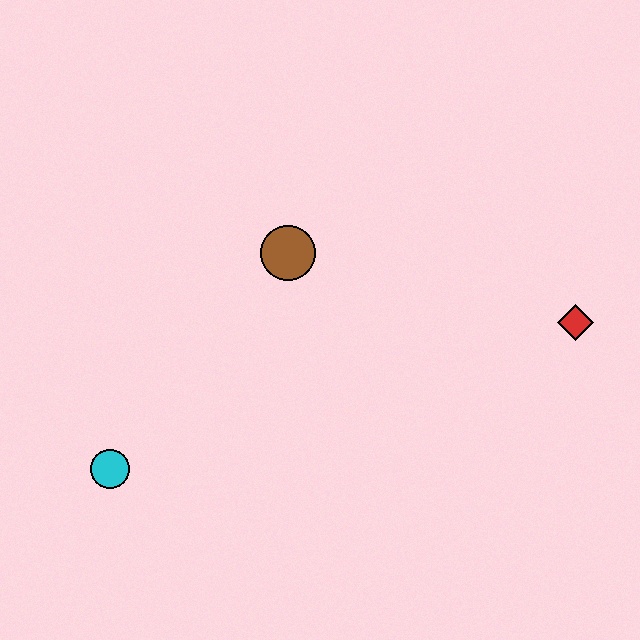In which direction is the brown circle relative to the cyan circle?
The brown circle is above the cyan circle.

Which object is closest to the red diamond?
The brown circle is closest to the red diamond.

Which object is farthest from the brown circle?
The red diamond is farthest from the brown circle.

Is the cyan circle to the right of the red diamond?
No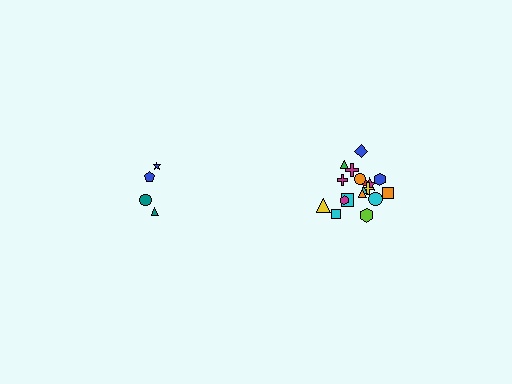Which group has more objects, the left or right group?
The right group.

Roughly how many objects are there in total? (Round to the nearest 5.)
Roughly 20 objects in total.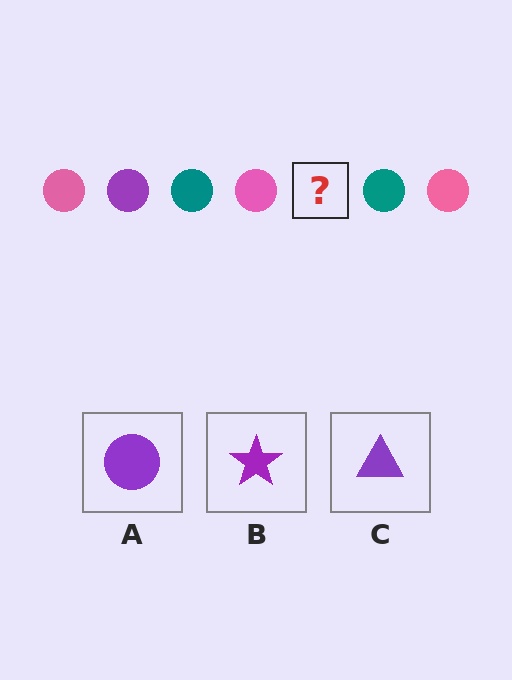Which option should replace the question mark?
Option A.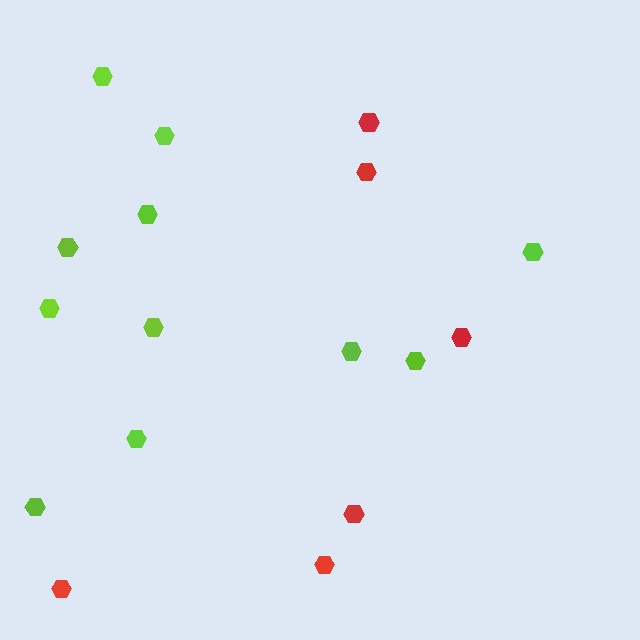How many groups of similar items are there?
There are 2 groups: one group of red hexagons (6) and one group of lime hexagons (11).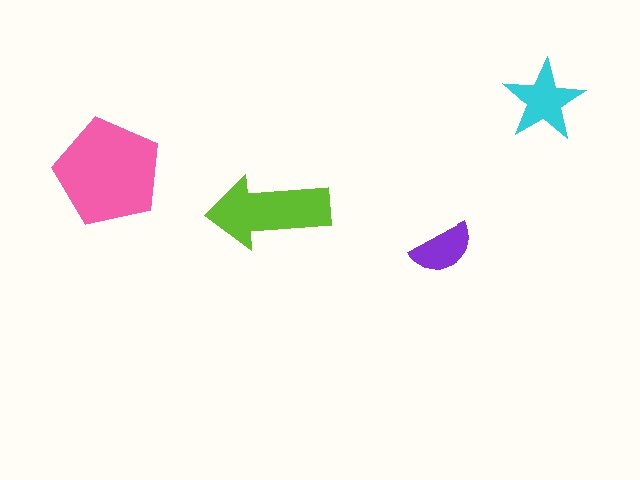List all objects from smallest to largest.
The purple semicircle, the cyan star, the lime arrow, the pink pentagon.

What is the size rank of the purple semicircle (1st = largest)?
4th.